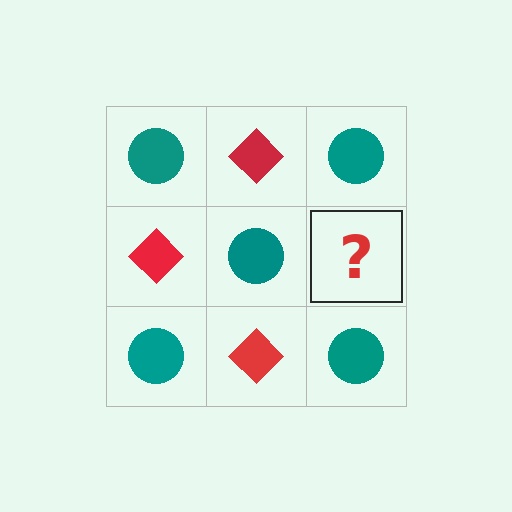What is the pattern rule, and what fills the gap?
The rule is that it alternates teal circle and red diamond in a checkerboard pattern. The gap should be filled with a red diamond.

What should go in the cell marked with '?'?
The missing cell should contain a red diamond.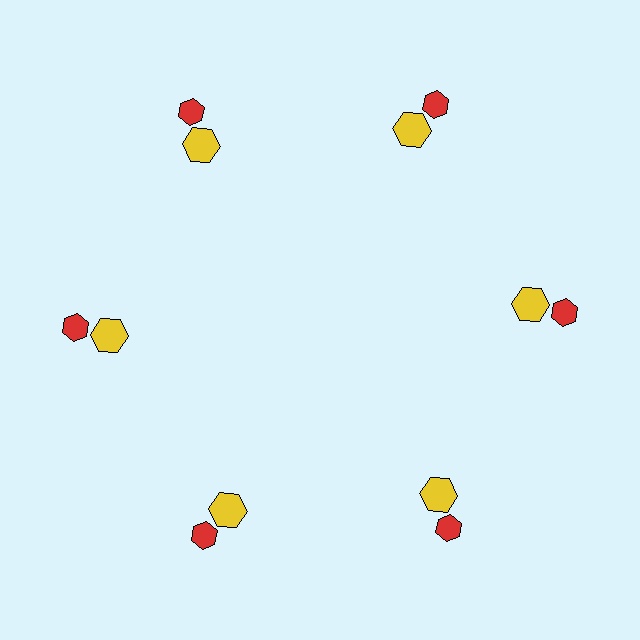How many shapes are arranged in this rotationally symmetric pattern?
There are 12 shapes, arranged in 6 groups of 2.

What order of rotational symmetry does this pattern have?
This pattern has 6-fold rotational symmetry.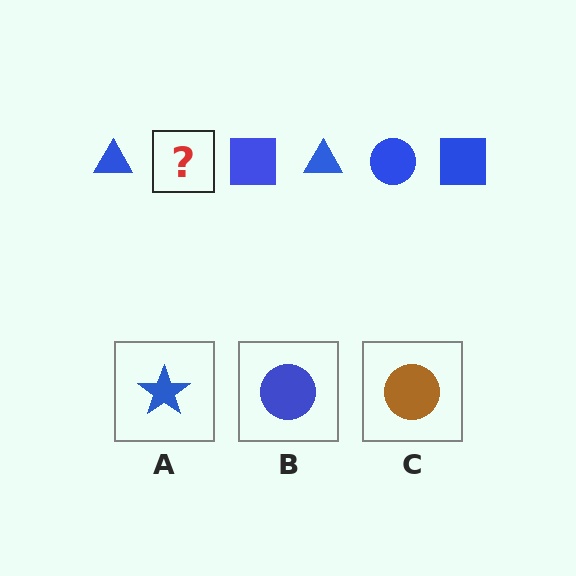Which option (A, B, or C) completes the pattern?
B.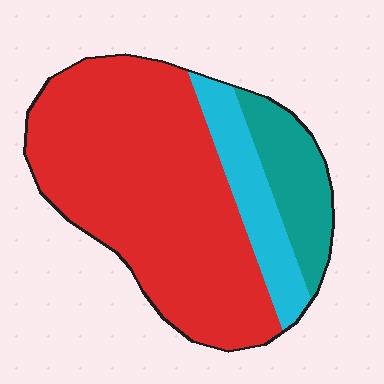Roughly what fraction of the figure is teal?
Teal covers 15% of the figure.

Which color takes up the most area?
Red, at roughly 70%.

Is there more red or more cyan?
Red.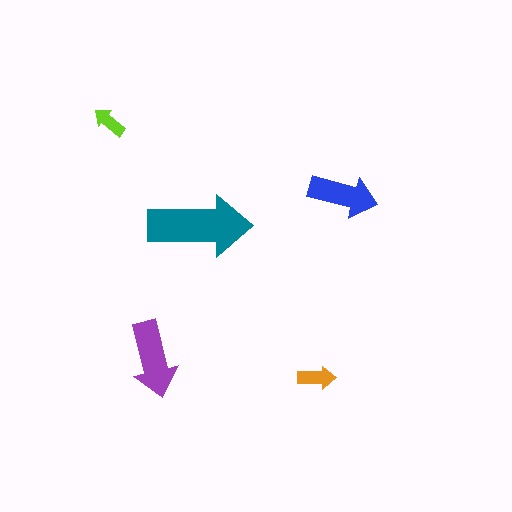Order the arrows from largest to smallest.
the teal one, the purple one, the blue one, the orange one, the lime one.